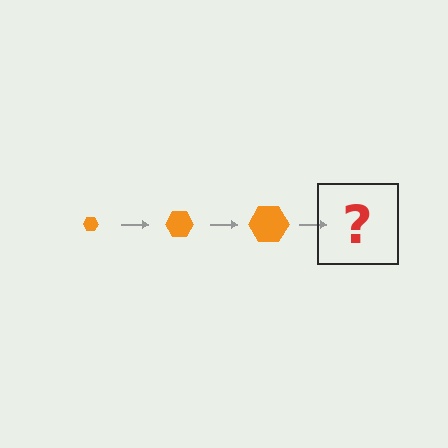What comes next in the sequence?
The next element should be an orange hexagon, larger than the previous one.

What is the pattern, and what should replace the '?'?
The pattern is that the hexagon gets progressively larger each step. The '?' should be an orange hexagon, larger than the previous one.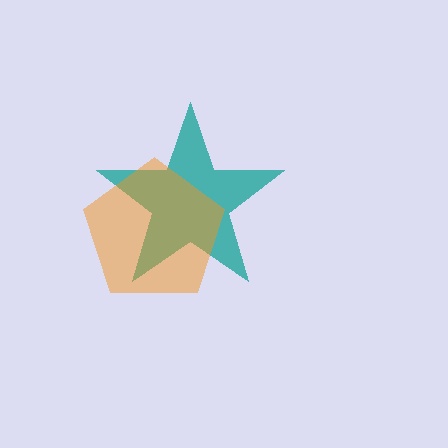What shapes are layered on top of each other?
The layered shapes are: a teal star, an orange pentagon.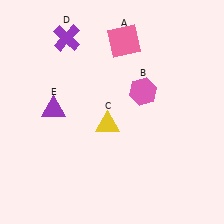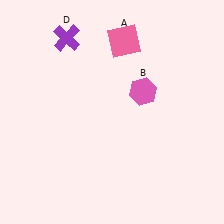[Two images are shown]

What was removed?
The purple triangle (E), the yellow triangle (C) were removed in Image 2.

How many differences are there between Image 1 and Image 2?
There are 2 differences between the two images.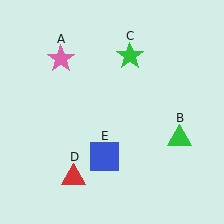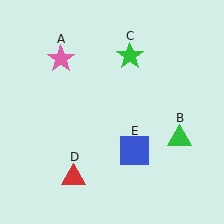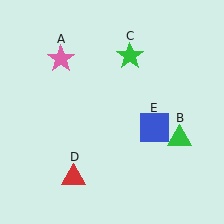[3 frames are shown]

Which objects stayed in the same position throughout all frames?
Pink star (object A) and green triangle (object B) and green star (object C) and red triangle (object D) remained stationary.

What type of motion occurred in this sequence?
The blue square (object E) rotated counterclockwise around the center of the scene.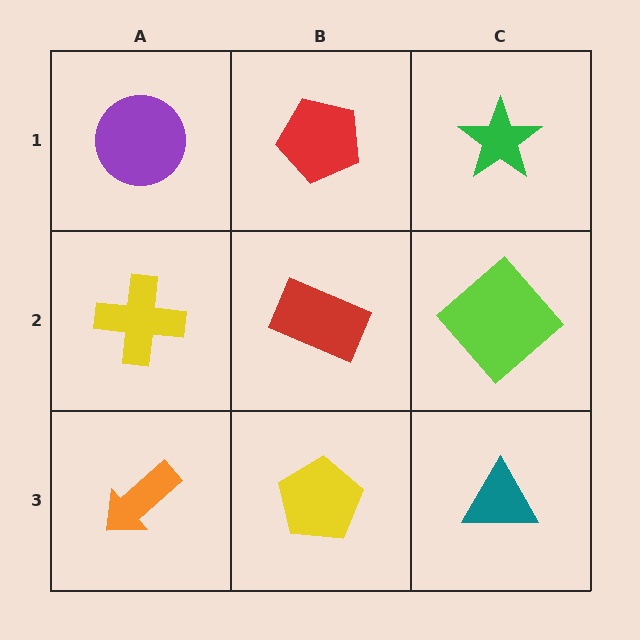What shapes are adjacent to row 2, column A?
A purple circle (row 1, column A), an orange arrow (row 3, column A), a red rectangle (row 2, column B).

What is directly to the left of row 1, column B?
A purple circle.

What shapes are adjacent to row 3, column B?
A red rectangle (row 2, column B), an orange arrow (row 3, column A), a teal triangle (row 3, column C).